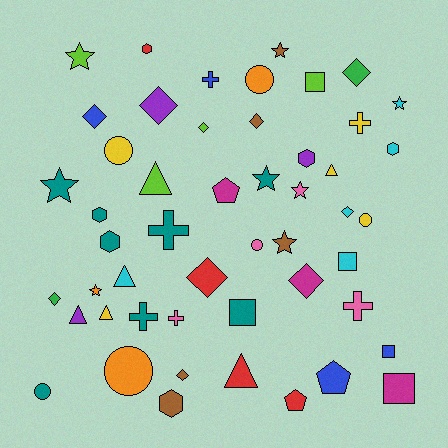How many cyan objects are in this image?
There are 5 cyan objects.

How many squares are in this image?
There are 5 squares.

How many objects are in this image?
There are 50 objects.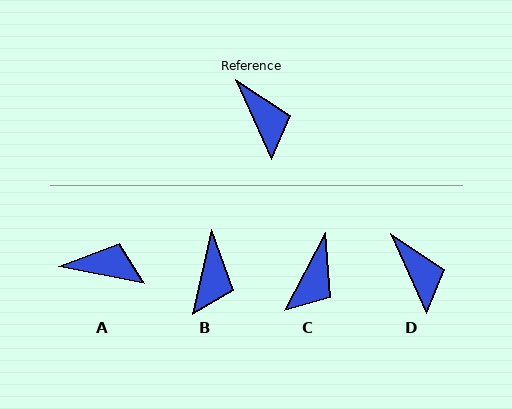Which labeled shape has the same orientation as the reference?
D.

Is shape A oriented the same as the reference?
No, it is off by about 54 degrees.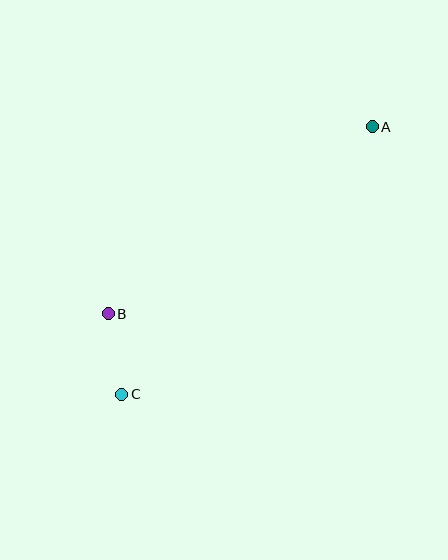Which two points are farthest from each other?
Points A and C are farthest from each other.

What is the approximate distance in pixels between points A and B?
The distance between A and B is approximately 324 pixels.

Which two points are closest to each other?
Points B and C are closest to each other.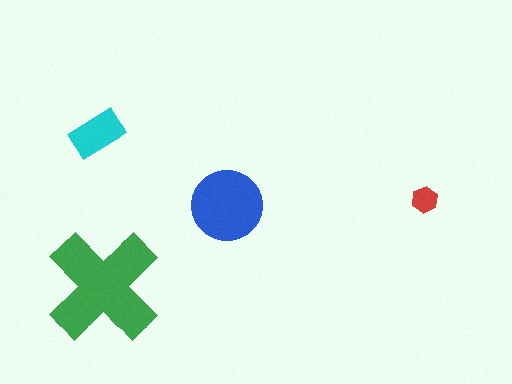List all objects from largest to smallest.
The green cross, the blue circle, the cyan rectangle, the red hexagon.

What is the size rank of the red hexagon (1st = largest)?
4th.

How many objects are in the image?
There are 4 objects in the image.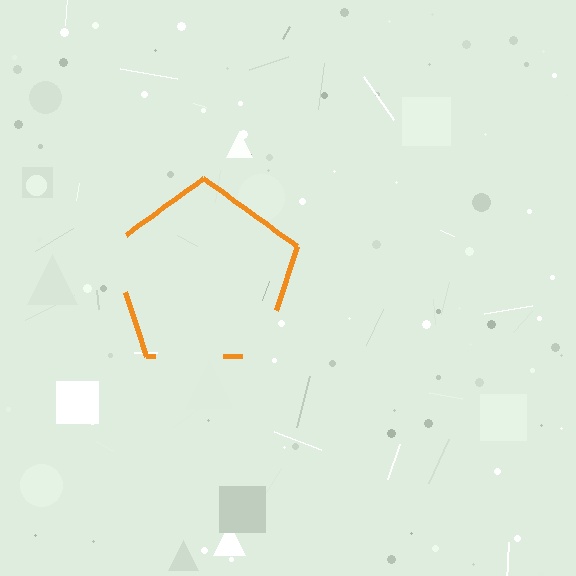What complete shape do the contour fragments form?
The contour fragments form a pentagon.